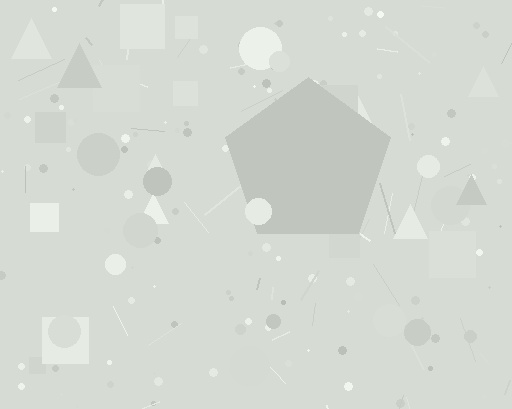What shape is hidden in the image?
A pentagon is hidden in the image.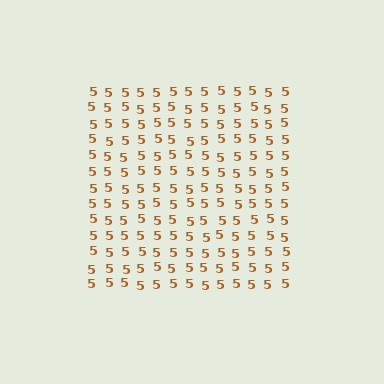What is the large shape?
The large shape is a square.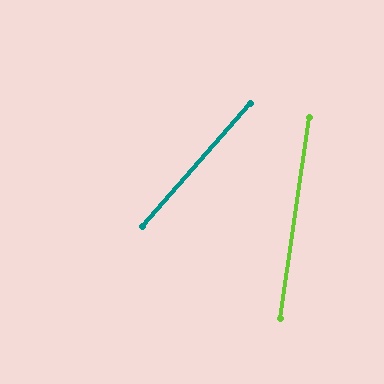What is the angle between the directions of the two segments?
Approximately 33 degrees.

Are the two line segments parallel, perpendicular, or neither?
Neither parallel nor perpendicular — they differ by about 33°.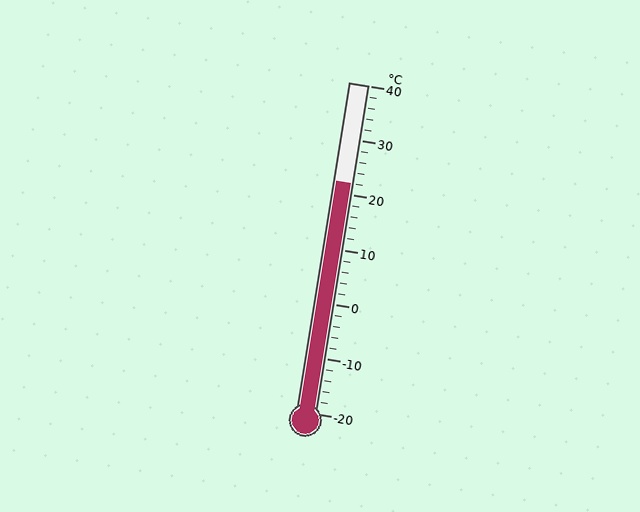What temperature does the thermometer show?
The thermometer shows approximately 22°C.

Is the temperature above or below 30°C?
The temperature is below 30°C.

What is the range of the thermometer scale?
The thermometer scale ranges from -20°C to 40°C.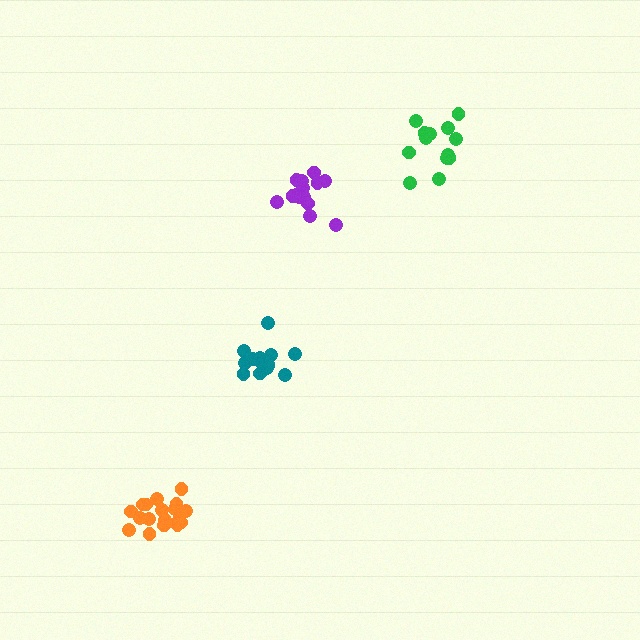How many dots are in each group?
Group 1: 13 dots, Group 2: 13 dots, Group 3: 18 dots, Group 4: 14 dots (58 total).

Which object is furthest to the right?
The green cluster is rightmost.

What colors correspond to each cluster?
The clusters are colored: green, teal, orange, purple.